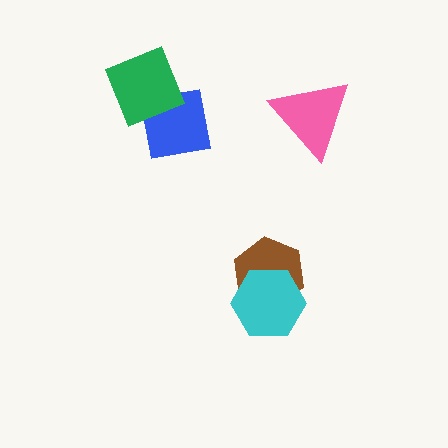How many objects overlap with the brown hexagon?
1 object overlaps with the brown hexagon.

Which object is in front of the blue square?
The green square is in front of the blue square.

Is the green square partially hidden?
No, no other shape covers it.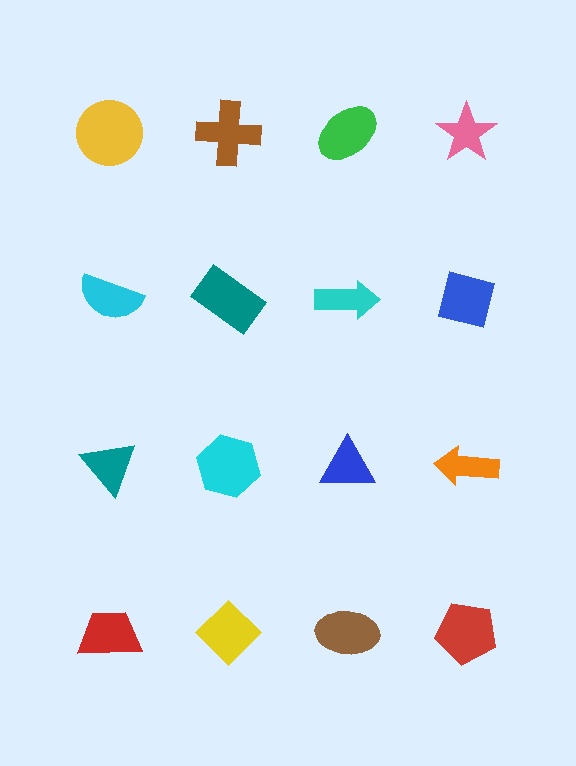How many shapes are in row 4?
4 shapes.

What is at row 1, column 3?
A green ellipse.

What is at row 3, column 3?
A blue triangle.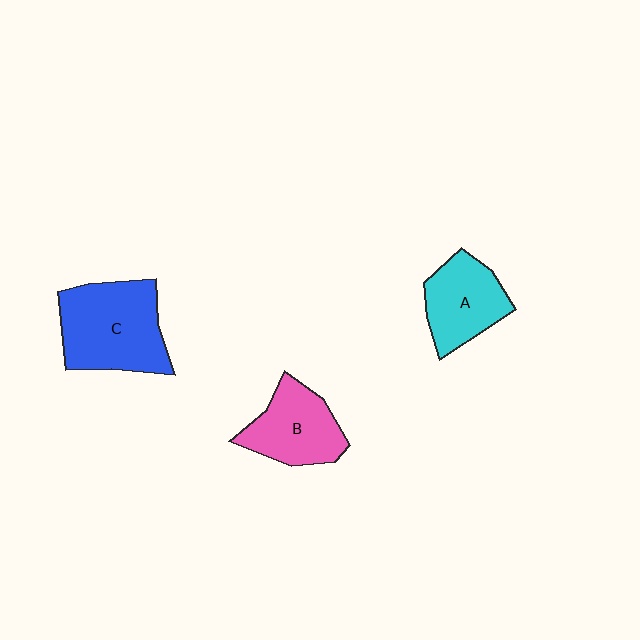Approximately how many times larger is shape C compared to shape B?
Approximately 1.4 times.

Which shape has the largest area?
Shape C (blue).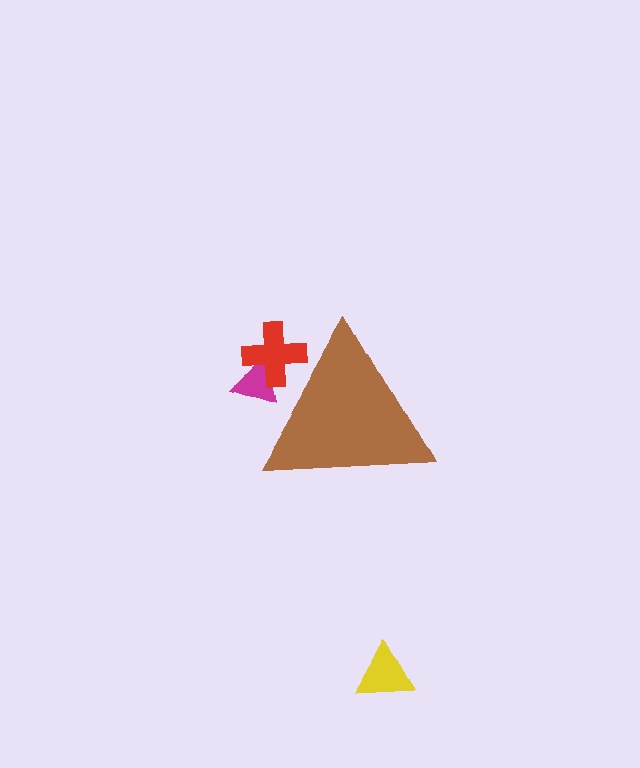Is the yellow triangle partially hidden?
No, the yellow triangle is fully visible.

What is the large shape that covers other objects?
A brown triangle.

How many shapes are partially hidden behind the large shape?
2 shapes are partially hidden.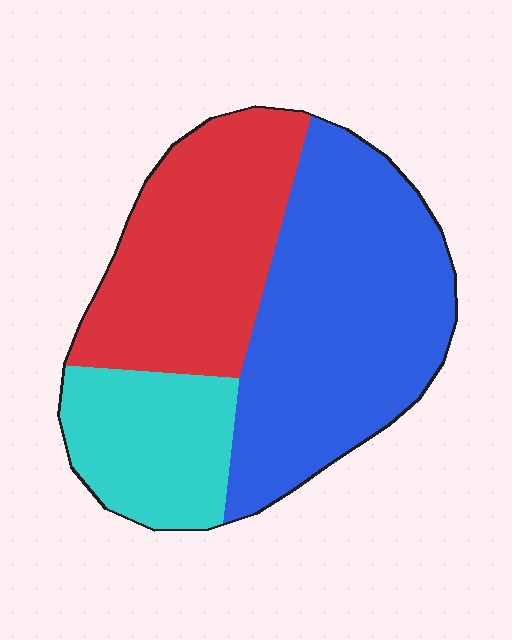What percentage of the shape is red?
Red covers roughly 35% of the shape.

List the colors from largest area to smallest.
From largest to smallest: blue, red, cyan.